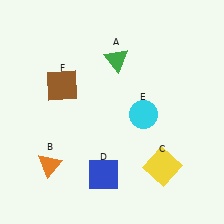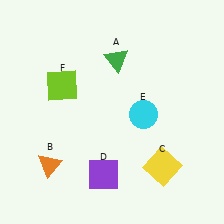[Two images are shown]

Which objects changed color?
D changed from blue to purple. F changed from brown to lime.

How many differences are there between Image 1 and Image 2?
There are 2 differences between the two images.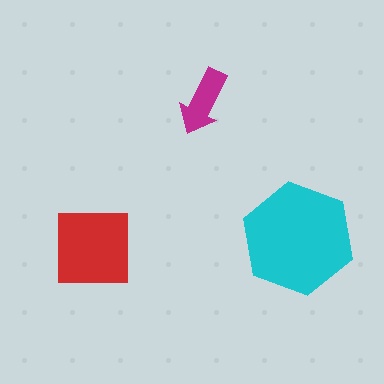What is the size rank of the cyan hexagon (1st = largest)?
1st.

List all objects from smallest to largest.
The magenta arrow, the red square, the cyan hexagon.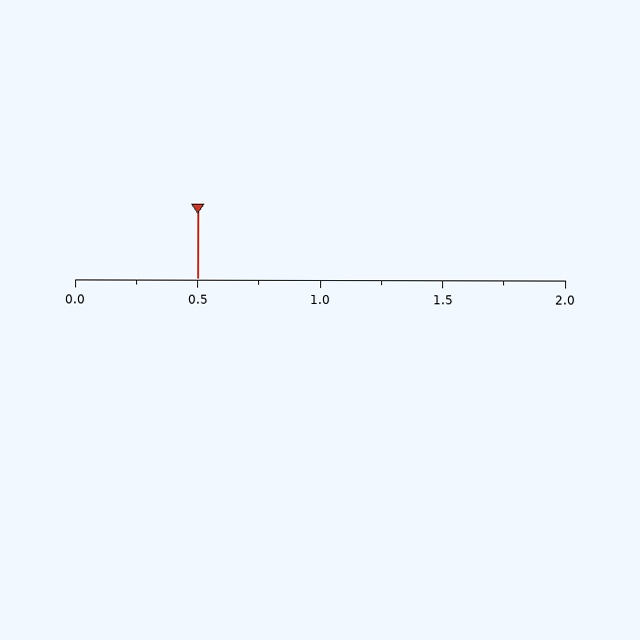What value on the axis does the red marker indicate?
The marker indicates approximately 0.5.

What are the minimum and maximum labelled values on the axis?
The axis runs from 0.0 to 2.0.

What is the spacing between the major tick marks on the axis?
The major ticks are spaced 0.5 apart.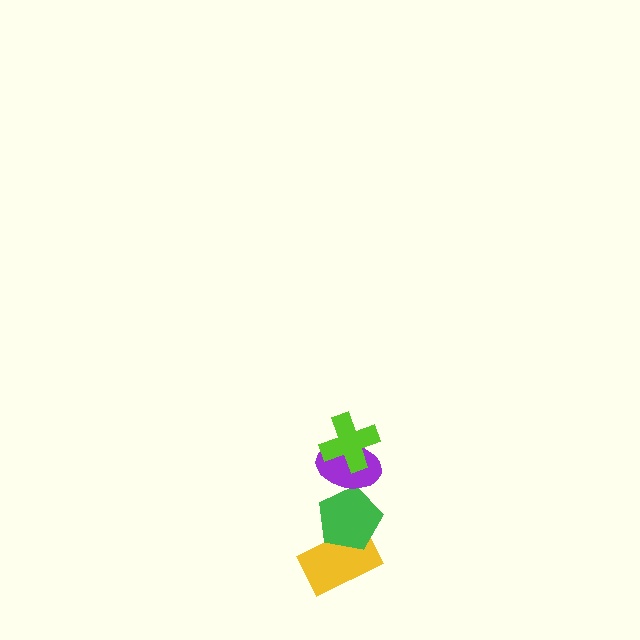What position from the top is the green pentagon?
The green pentagon is 3rd from the top.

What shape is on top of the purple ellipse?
The lime cross is on top of the purple ellipse.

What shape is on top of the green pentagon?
The purple ellipse is on top of the green pentagon.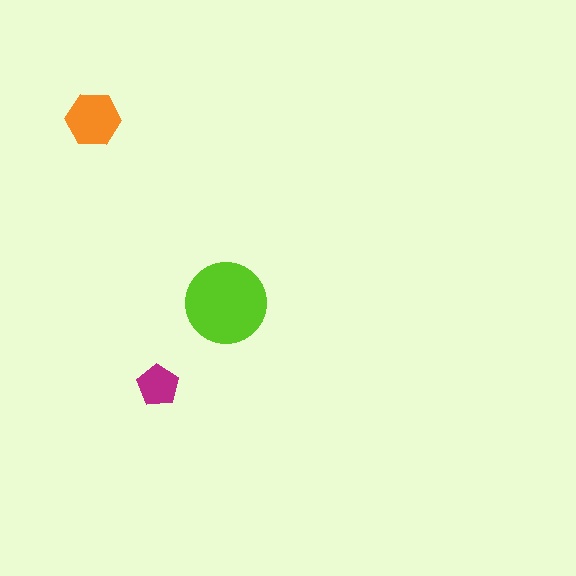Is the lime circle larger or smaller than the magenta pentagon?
Larger.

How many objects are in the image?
There are 3 objects in the image.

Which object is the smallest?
The magenta pentagon.